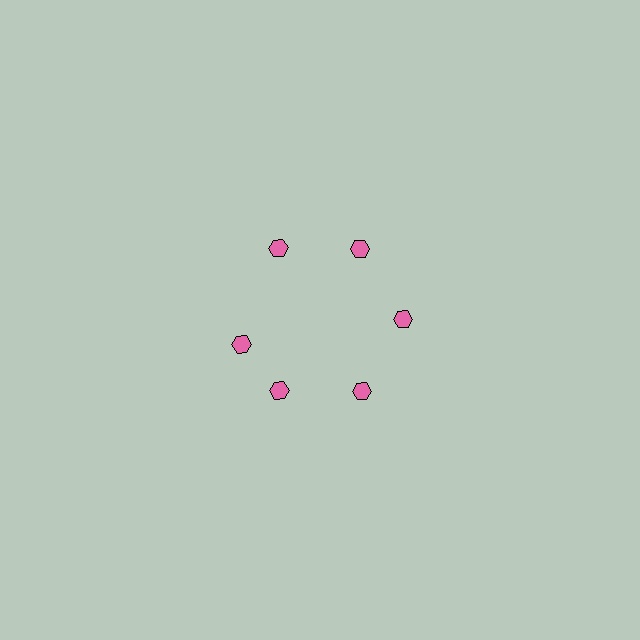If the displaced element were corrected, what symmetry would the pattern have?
It would have 6-fold rotational symmetry — the pattern would map onto itself every 60 degrees.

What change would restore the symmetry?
The symmetry would be restored by rotating it back into even spacing with its neighbors so that all 6 hexagons sit at equal angles and equal distance from the center.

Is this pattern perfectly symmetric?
No. The 6 pink hexagons are arranged in a ring, but one element near the 9 o'clock position is rotated out of alignment along the ring, breaking the 6-fold rotational symmetry.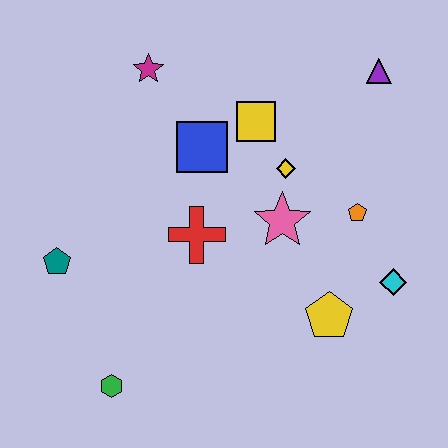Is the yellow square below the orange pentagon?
No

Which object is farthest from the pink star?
The green hexagon is farthest from the pink star.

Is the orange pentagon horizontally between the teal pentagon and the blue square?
No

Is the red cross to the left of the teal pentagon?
No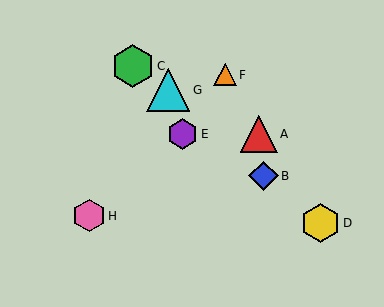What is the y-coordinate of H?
Object H is at y≈216.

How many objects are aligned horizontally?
2 objects (A, E) are aligned horizontally.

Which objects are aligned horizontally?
Objects A, E are aligned horizontally.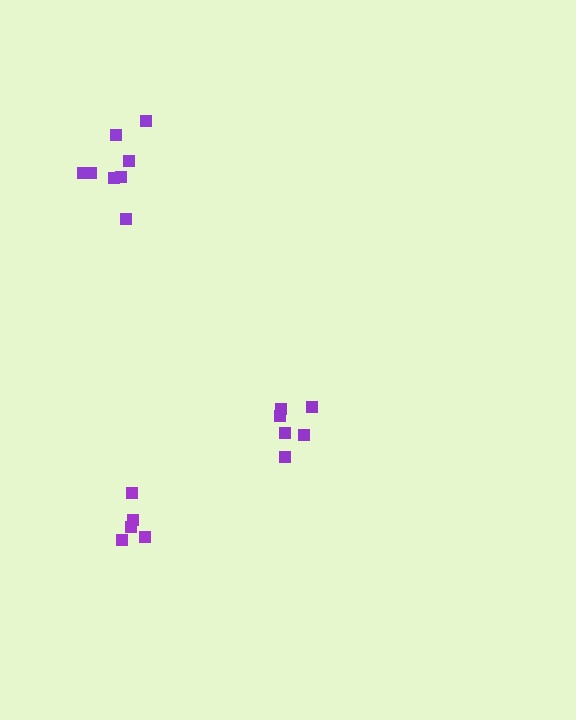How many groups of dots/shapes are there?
There are 3 groups.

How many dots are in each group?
Group 1: 6 dots, Group 2: 8 dots, Group 3: 5 dots (19 total).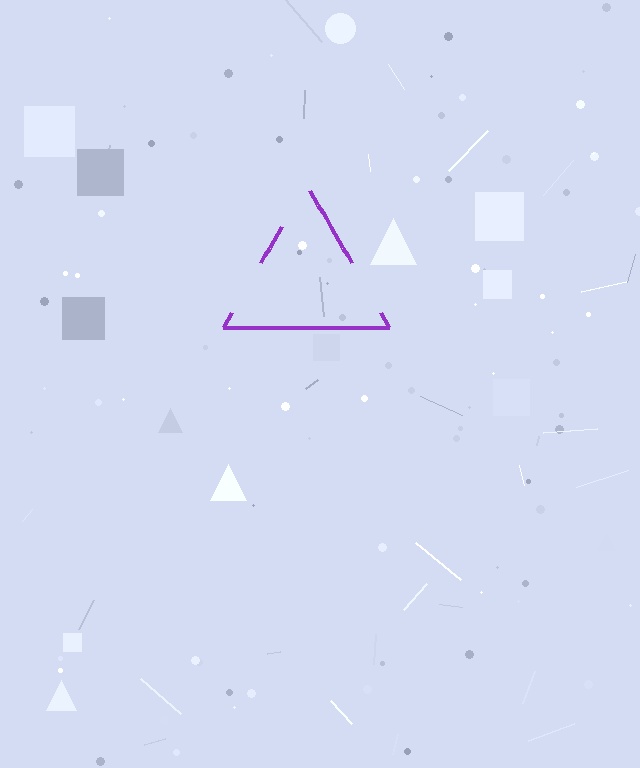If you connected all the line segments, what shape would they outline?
They would outline a triangle.